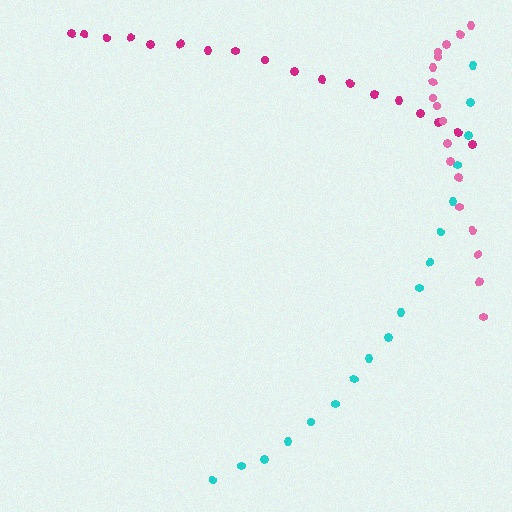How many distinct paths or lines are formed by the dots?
There are 3 distinct paths.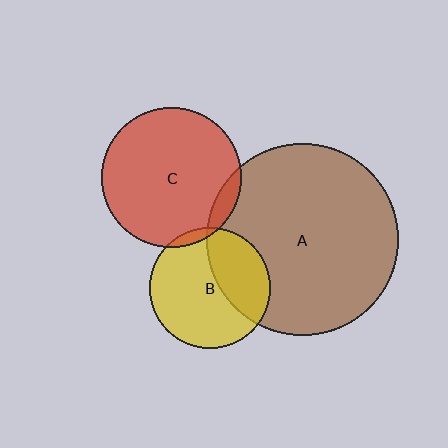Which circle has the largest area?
Circle A (brown).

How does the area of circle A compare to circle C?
Approximately 1.9 times.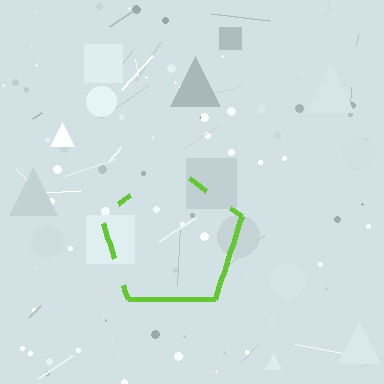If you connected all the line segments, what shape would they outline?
They would outline a pentagon.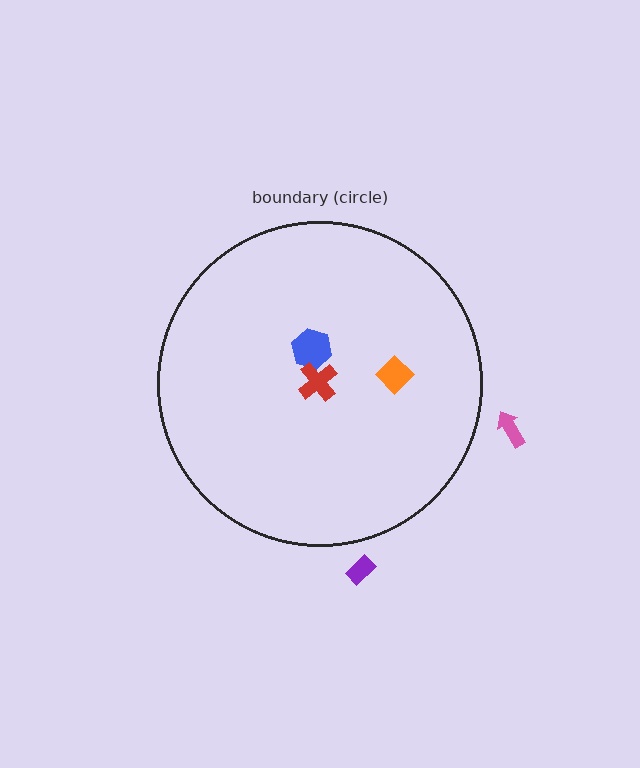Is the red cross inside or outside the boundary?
Inside.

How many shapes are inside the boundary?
3 inside, 2 outside.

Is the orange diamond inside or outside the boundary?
Inside.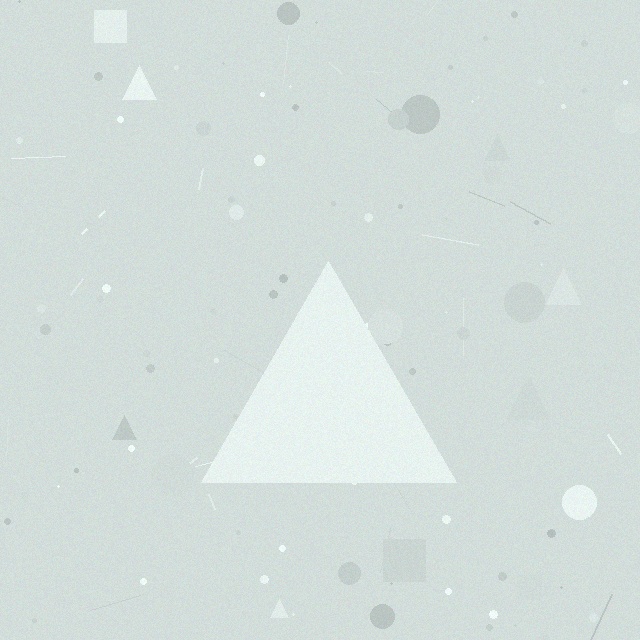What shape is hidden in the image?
A triangle is hidden in the image.